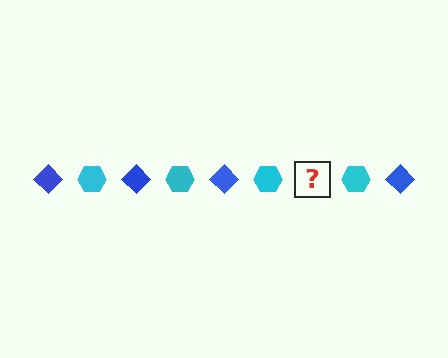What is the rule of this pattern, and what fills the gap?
The rule is that the pattern alternates between blue diamond and cyan hexagon. The gap should be filled with a blue diamond.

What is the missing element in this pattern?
The missing element is a blue diamond.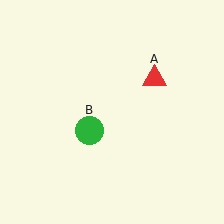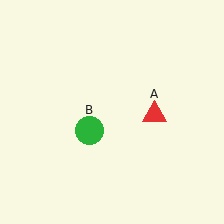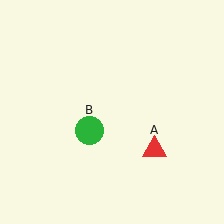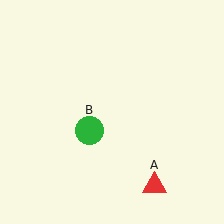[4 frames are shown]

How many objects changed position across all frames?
1 object changed position: red triangle (object A).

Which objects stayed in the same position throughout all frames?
Green circle (object B) remained stationary.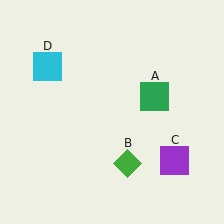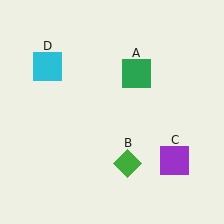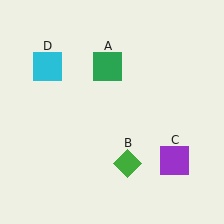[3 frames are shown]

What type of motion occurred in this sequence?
The green square (object A) rotated counterclockwise around the center of the scene.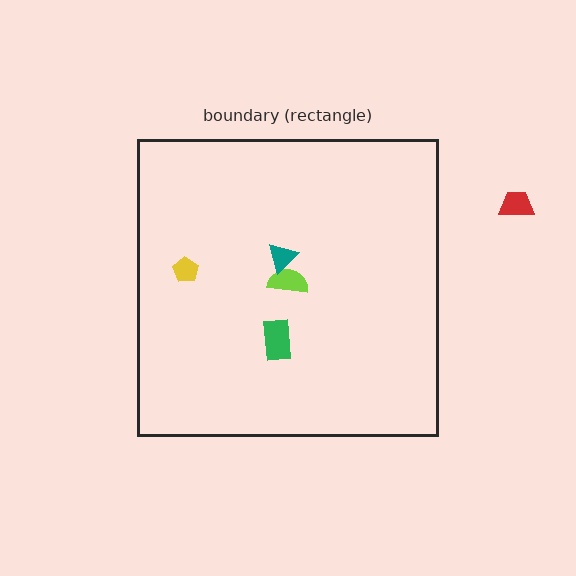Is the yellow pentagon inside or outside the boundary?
Inside.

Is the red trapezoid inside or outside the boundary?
Outside.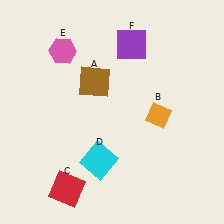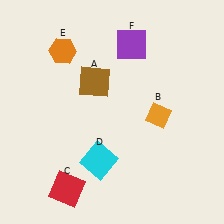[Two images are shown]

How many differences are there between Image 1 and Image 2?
There is 1 difference between the two images.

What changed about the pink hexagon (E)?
In Image 1, E is pink. In Image 2, it changed to orange.